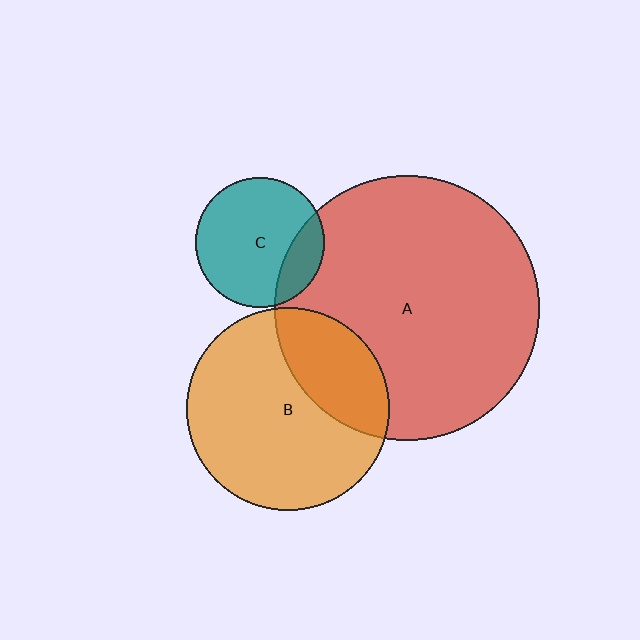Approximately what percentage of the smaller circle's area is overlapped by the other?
Approximately 30%.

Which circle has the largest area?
Circle A (red).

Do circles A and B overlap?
Yes.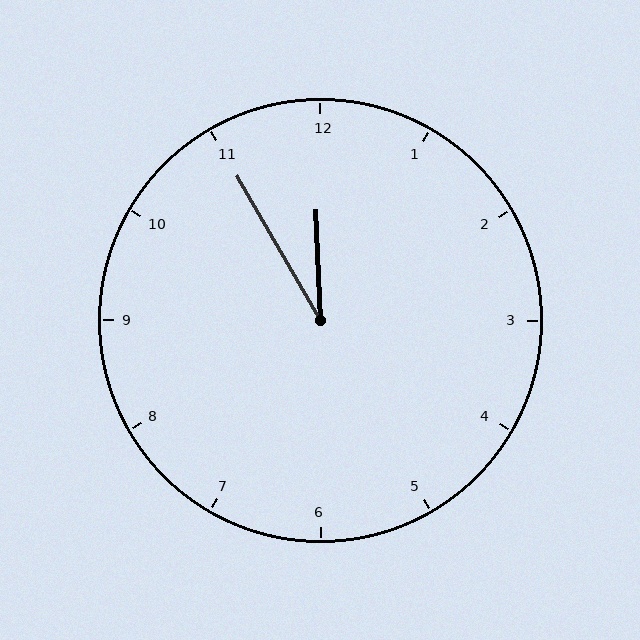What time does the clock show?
11:55.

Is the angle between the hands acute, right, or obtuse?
It is acute.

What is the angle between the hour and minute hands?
Approximately 28 degrees.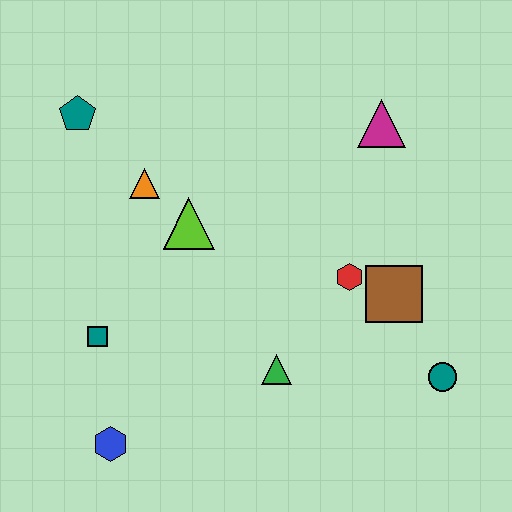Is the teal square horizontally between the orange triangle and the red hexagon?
No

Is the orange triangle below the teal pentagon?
Yes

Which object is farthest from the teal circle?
The teal pentagon is farthest from the teal circle.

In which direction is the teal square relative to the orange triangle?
The teal square is below the orange triangle.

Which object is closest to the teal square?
The blue hexagon is closest to the teal square.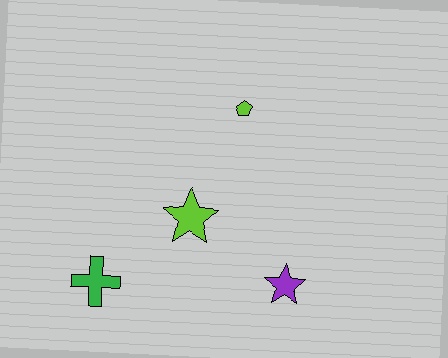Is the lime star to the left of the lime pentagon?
Yes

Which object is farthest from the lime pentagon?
The green cross is farthest from the lime pentagon.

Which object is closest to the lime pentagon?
The lime star is closest to the lime pentagon.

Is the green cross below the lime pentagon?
Yes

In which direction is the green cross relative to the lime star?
The green cross is to the left of the lime star.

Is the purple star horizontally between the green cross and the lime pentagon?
No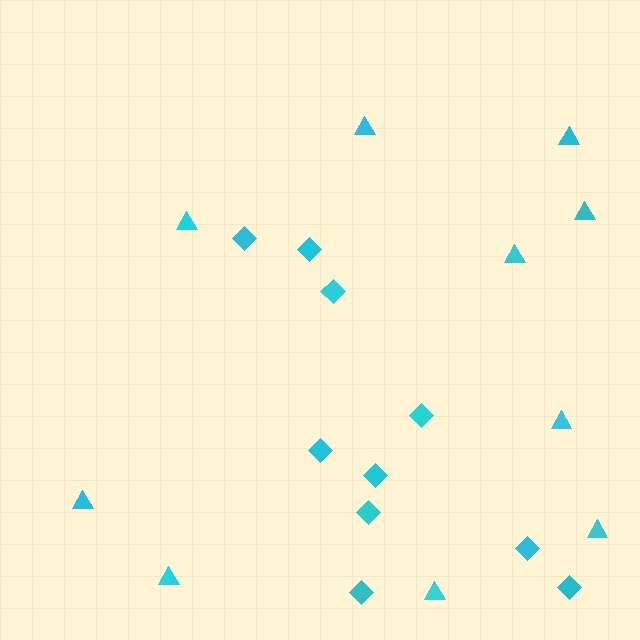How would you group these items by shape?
There are 2 groups: one group of diamonds (10) and one group of triangles (10).